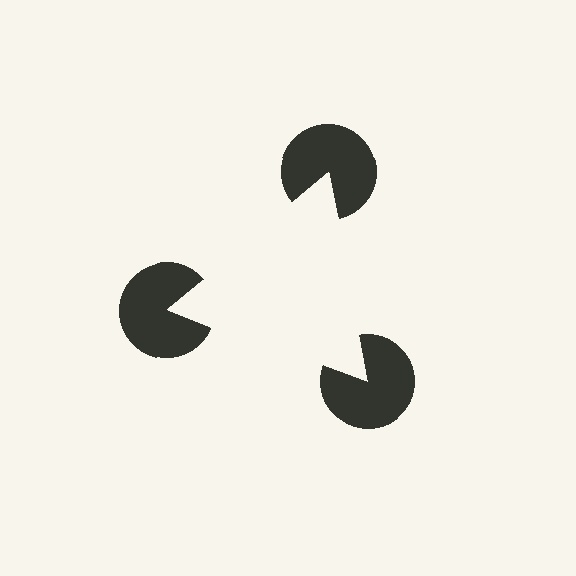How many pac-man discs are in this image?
There are 3 — one at each vertex of the illusory triangle.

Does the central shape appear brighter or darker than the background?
It typically appears slightly brighter than the background, even though no actual brightness change is drawn.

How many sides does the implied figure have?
3 sides.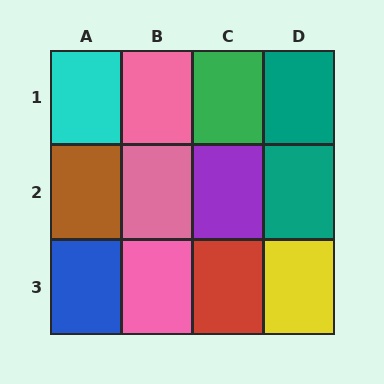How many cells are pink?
3 cells are pink.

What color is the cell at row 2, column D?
Teal.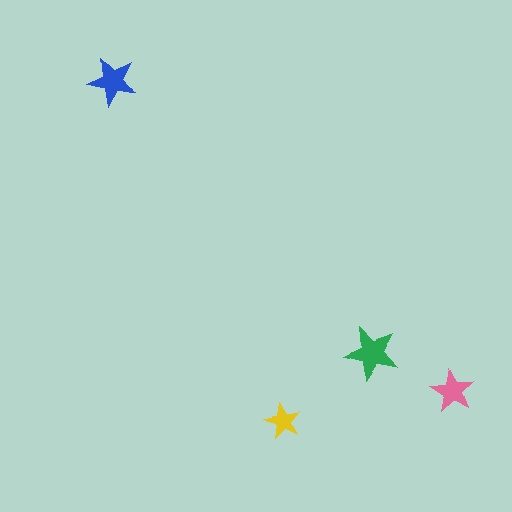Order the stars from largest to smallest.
the green one, the blue one, the pink one, the yellow one.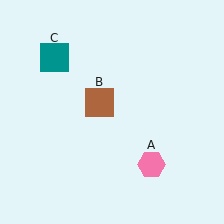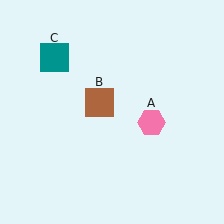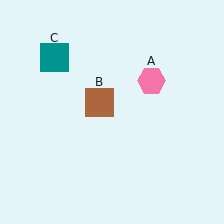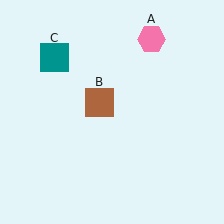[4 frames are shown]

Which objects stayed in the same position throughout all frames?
Brown square (object B) and teal square (object C) remained stationary.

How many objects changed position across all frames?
1 object changed position: pink hexagon (object A).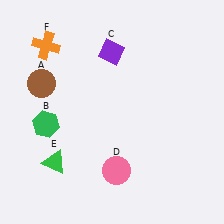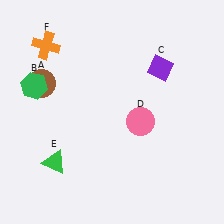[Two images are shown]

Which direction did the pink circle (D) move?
The pink circle (D) moved up.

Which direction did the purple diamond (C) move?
The purple diamond (C) moved right.